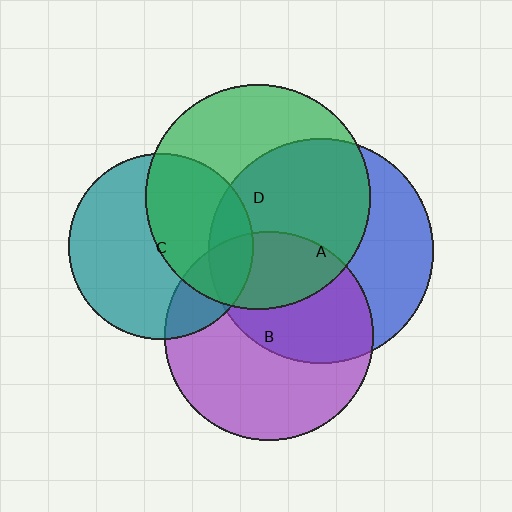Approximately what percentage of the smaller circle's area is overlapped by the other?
Approximately 45%.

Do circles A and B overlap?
Yes.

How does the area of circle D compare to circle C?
Approximately 1.5 times.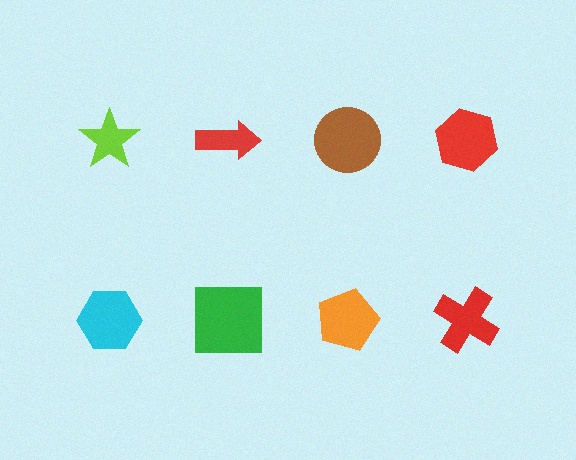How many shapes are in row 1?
4 shapes.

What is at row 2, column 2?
A green square.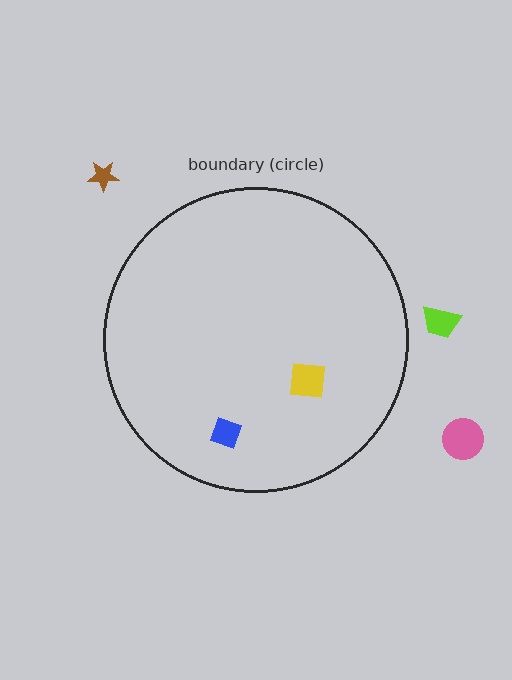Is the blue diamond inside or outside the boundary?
Inside.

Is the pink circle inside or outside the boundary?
Outside.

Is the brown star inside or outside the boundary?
Outside.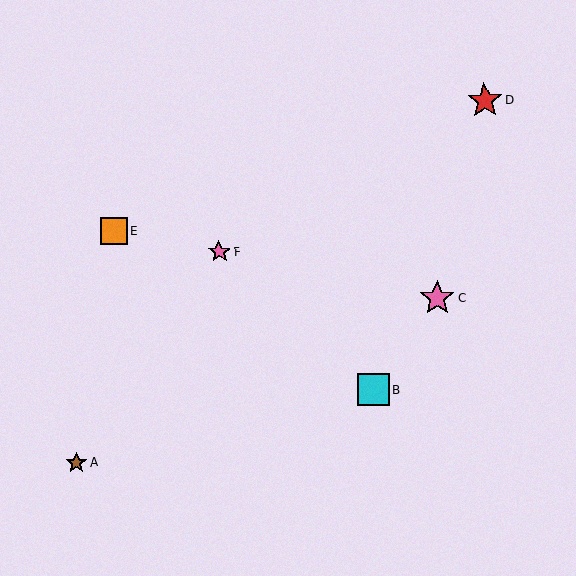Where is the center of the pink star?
The center of the pink star is at (437, 298).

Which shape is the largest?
The red star (labeled D) is the largest.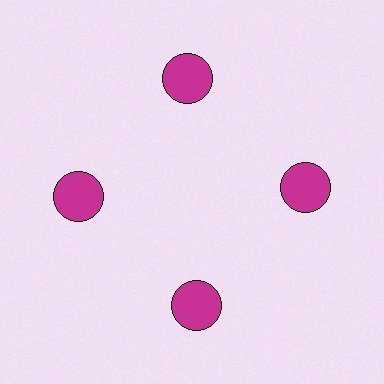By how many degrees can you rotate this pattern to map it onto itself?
The pattern maps onto itself every 90 degrees of rotation.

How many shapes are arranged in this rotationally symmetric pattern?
There are 4 shapes, arranged in 4 groups of 1.